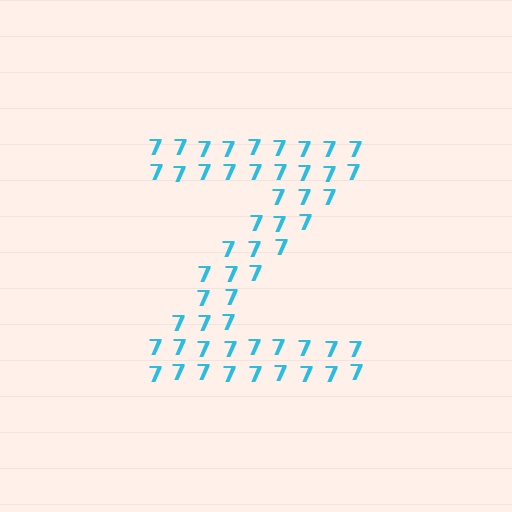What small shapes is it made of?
It is made of small digit 7's.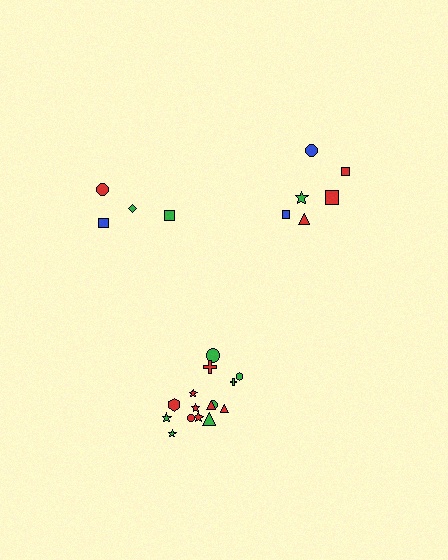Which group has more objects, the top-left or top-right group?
The top-right group.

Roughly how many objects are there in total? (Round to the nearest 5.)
Roughly 25 objects in total.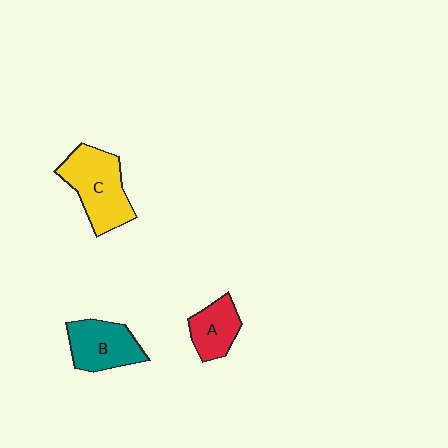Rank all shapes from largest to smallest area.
From largest to smallest: C (yellow), B (teal), A (red).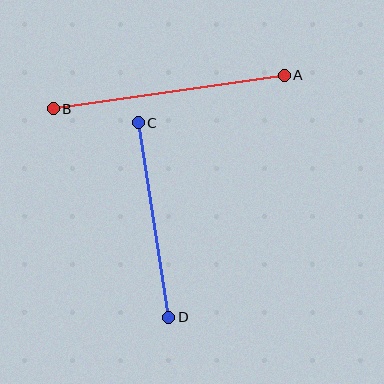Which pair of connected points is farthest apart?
Points A and B are farthest apart.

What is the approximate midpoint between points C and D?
The midpoint is at approximately (153, 220) pixels.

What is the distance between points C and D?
The distance is approximately 197 pixels.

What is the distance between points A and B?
The distance is approximately 233 pixels.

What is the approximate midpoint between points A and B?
The midpoint is at approximately (169, 92) pixels.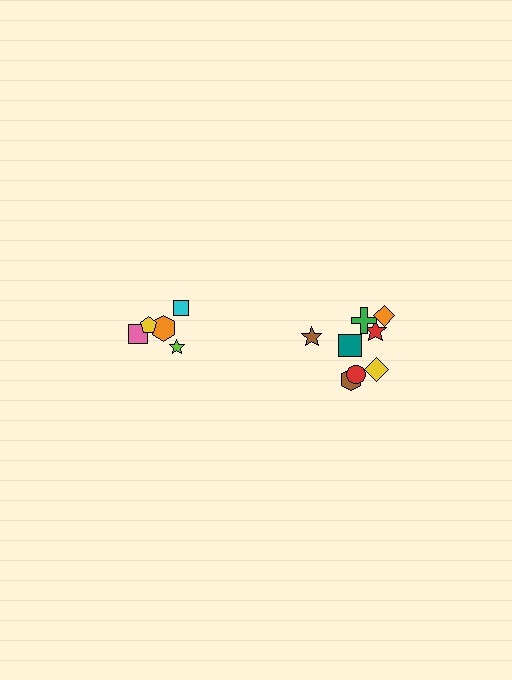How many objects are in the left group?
There are 5 objects.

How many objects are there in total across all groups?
There are 13 objects.